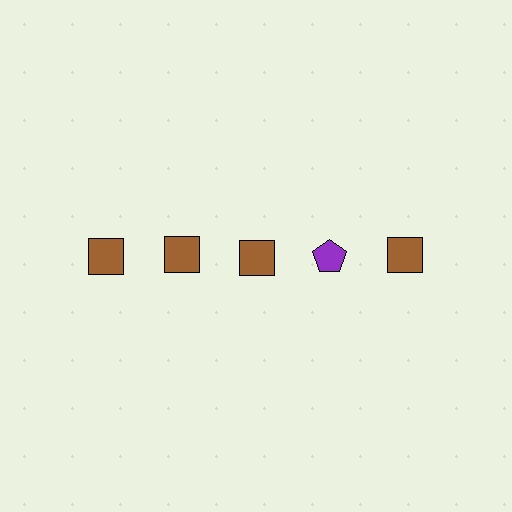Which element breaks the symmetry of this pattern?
The purple pentagon in the top row, second from right column breaks the symmetry. All other shapes are brown squares.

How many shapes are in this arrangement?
There are 5 shapes arranged in a grid pattern.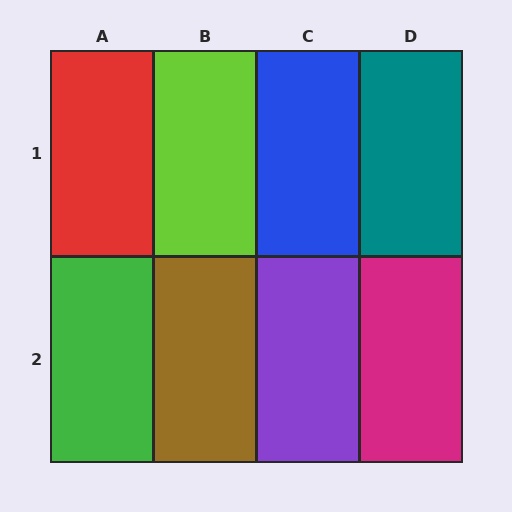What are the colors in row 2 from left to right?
Green, brown, purple, magenta.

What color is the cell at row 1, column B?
Lime.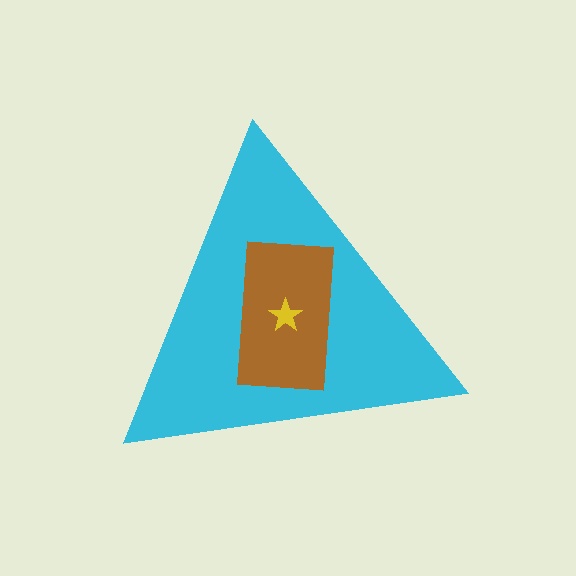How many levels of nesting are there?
3.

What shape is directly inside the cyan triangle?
The brown rectangle.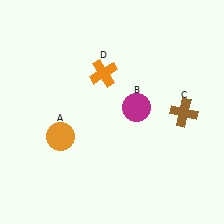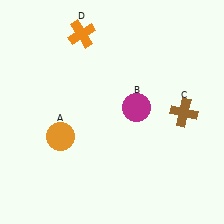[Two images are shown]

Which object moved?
The orange cross (D) moved up.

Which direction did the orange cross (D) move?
The orange cross (D) moved up.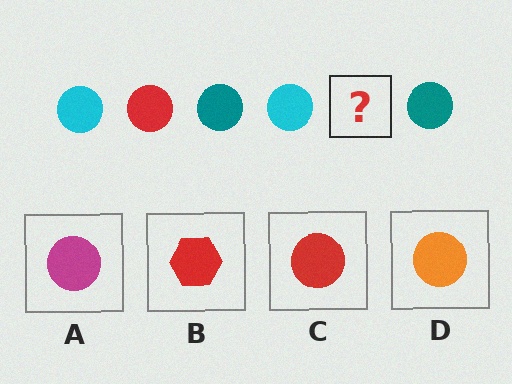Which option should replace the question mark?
Option C.